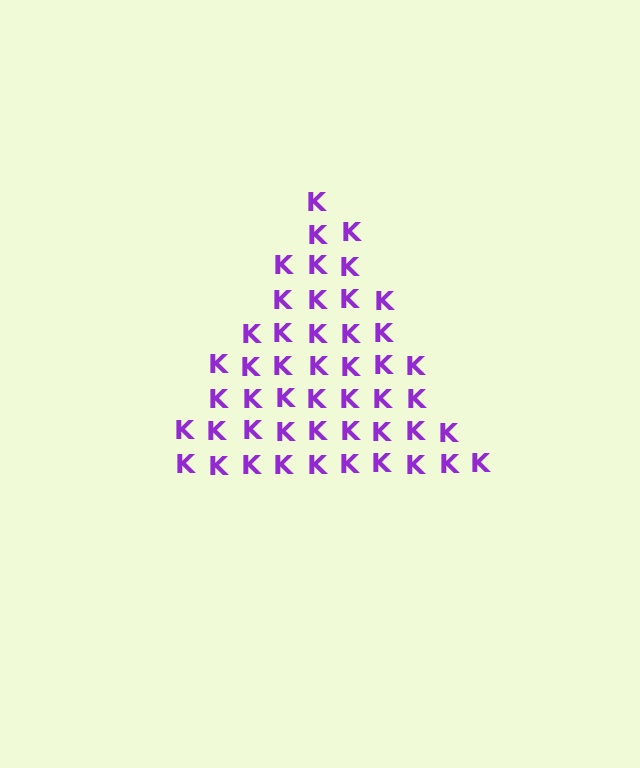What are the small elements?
The small elements are letter K's.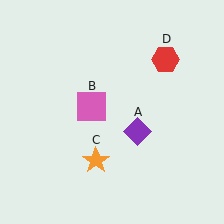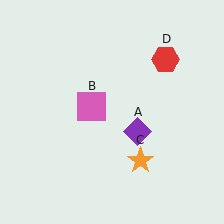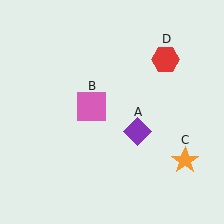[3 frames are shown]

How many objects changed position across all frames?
1 object changed position: orange star (object C).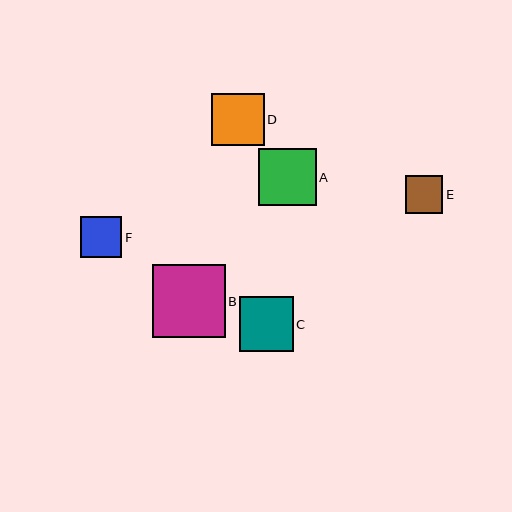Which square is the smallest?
Square E is the smallest with a size of approximately 37 pixels.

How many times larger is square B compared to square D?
Square B is approximately 1.4 times the size of square D.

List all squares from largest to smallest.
From largest to smallest: B, A, C, D, F, E.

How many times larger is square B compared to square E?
Square B is approximately 2.0 times the size of square E.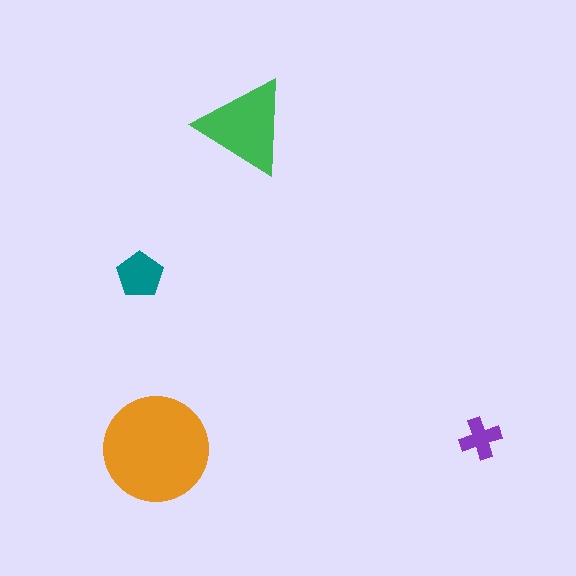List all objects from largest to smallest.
The orange circle, the green triangle, the teal pentagon, the purple cross.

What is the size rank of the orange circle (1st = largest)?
1st.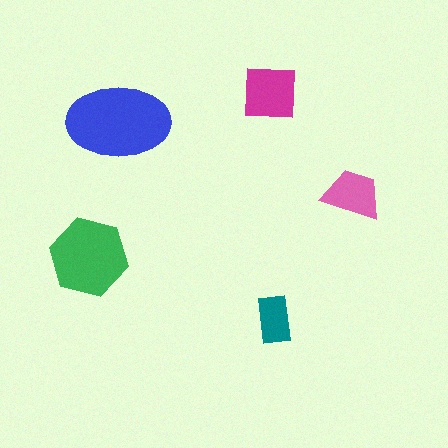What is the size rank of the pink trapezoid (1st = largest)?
4th.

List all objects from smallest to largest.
The teal rectangle, the pink trapezoid, the magenta square, the green hexagon, the blue ellipse.